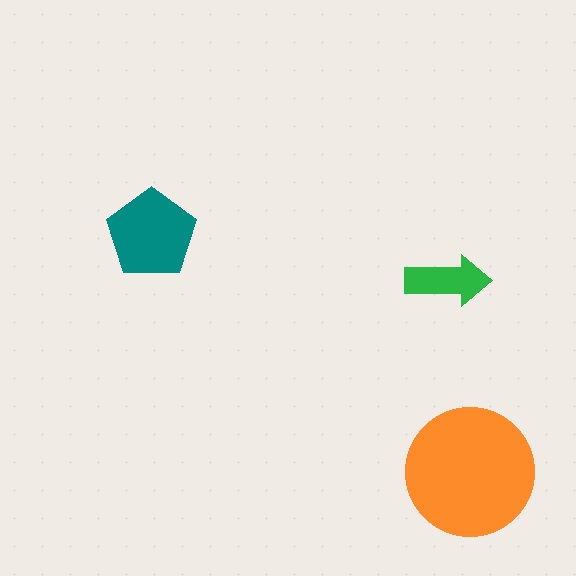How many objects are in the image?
There are 3 objects in the image.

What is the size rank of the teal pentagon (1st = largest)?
2nd.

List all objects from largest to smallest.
The orange circle, the teal pentagon, the green arrow.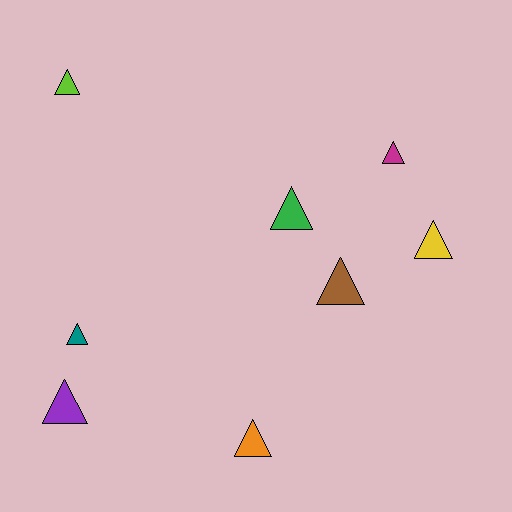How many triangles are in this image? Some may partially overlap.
There are 8 triangles.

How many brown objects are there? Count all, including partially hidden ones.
There is 1 brown object.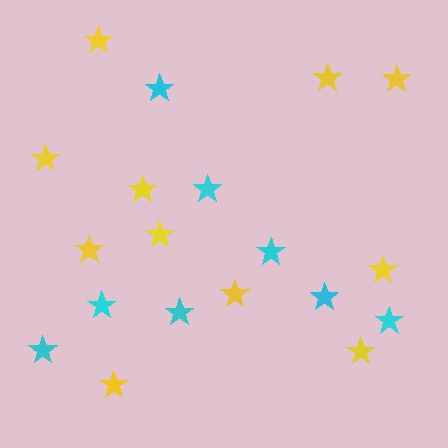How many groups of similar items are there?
There are 2 groups: one group of yellow stars (11) and one group of cyan stars (8).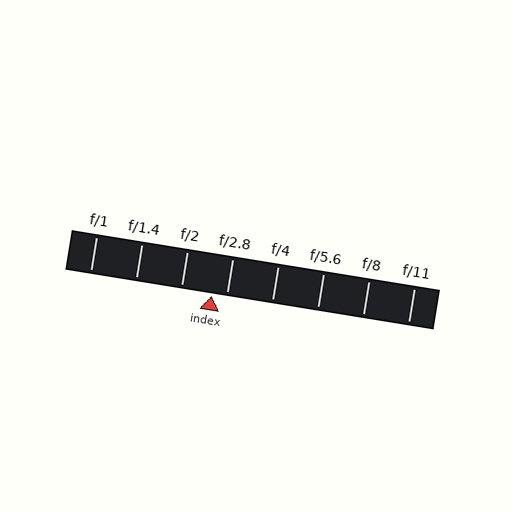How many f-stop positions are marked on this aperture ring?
There are 8 f-stop positions marked.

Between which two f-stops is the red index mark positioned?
The index mark is between f/2 and f/2.8.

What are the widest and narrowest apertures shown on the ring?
The widest aperture shown is f/1 and the narrowest is f/11.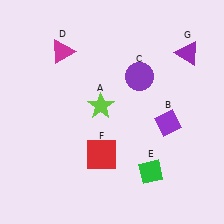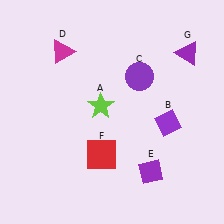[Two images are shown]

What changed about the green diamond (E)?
In Image 1, E is green. In Image 2, it changed to purple.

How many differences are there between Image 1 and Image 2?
There is 1 difference between the two images.